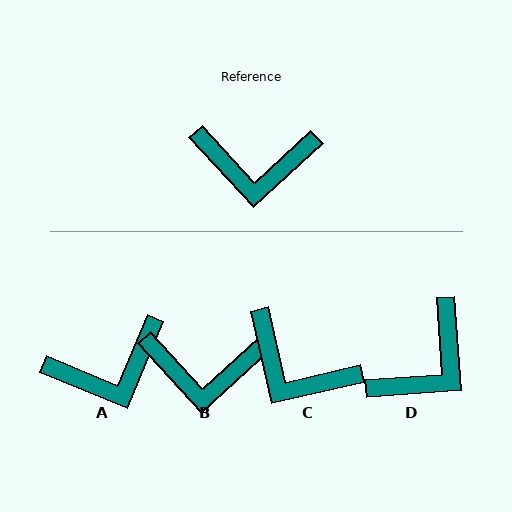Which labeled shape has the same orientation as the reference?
B.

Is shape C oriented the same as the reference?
No, it is off by about 30 degrees.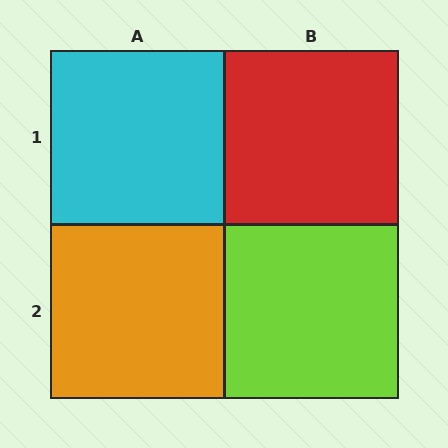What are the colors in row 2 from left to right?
Orange, lime.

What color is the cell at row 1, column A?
Cyan.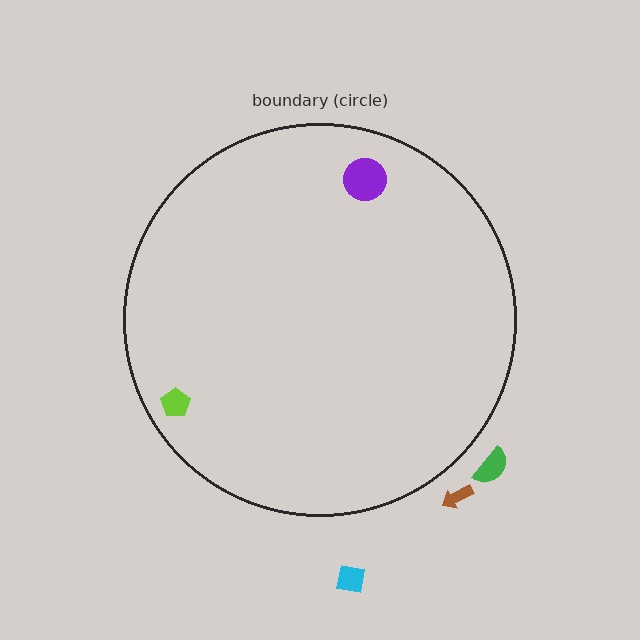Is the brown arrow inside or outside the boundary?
Outside.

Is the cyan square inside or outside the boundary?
Outside.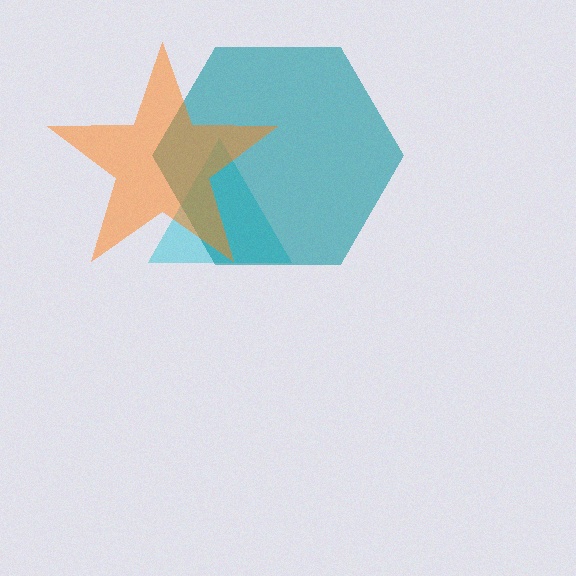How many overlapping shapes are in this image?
There are 3 overlapping shapes in the image.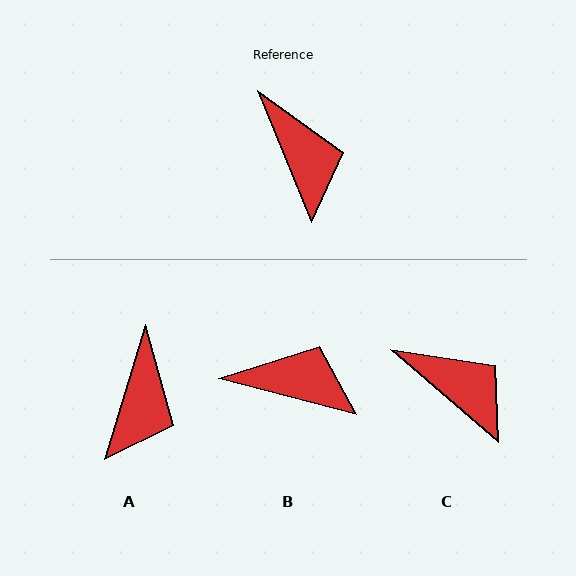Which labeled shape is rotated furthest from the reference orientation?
B, about 53 degrees away.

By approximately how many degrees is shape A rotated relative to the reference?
Approximately 39 degrees clockwise.